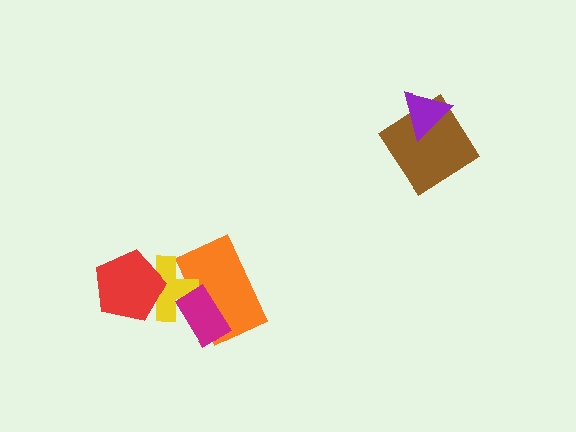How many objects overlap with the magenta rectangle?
2 objects overlap with the magenta rectangle.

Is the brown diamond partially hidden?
Yes, it is partially covered by another shape.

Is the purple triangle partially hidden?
No, no other shape covers it.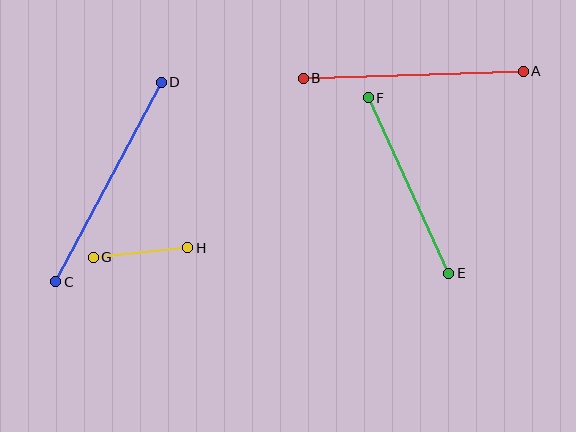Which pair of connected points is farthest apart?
Points C and D are farthest apart.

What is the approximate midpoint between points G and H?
The midpoint is at approximately (140, 253) pixels.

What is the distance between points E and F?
The distance is approximately 193 pixels.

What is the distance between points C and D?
The distance is approximately 226 pixels.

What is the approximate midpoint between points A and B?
The midpoint is at approximately (413, 75) pixels.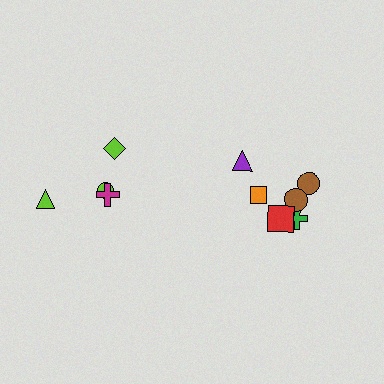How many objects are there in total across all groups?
There are 10 objects.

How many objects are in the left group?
There are 4 objects.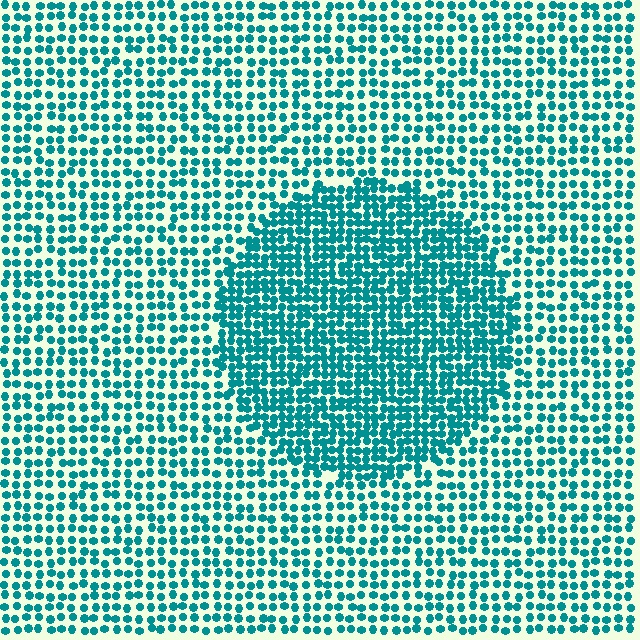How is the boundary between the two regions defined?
The boundary is defined by a change in element density (approximately 1.8x ratio). All elements are the same color, size, and shape.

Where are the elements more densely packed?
The elements are more densely packed inside the circle boundary.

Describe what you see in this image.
The image contains small teal elements arranged at two different densities. A circle-shaped region is visible where the elements are more densely packed than the surrounding area.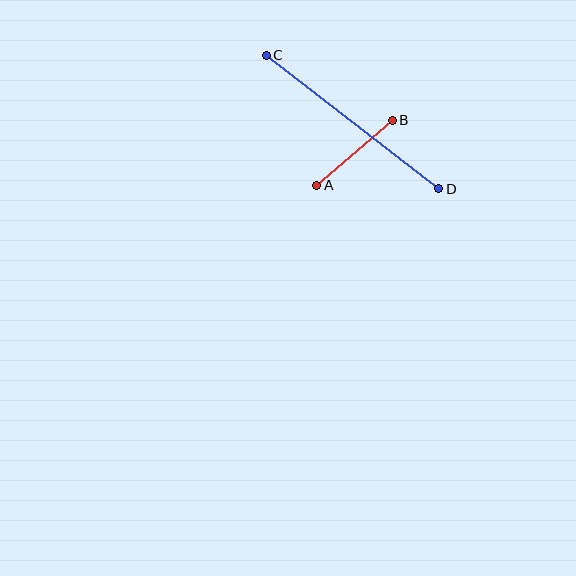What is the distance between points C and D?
The distance is approximately 218 pixels.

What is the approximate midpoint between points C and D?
The midpoint is at approximately (352, 122) pixels.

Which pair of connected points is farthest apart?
Points C and D are farthest apart.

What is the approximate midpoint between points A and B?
The midpoint is at approximately (354, 153) pixels.